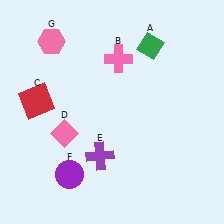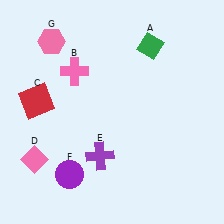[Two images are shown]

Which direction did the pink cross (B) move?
The pink cross (B) moved left.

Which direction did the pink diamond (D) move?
The pink diamond (D) moved left.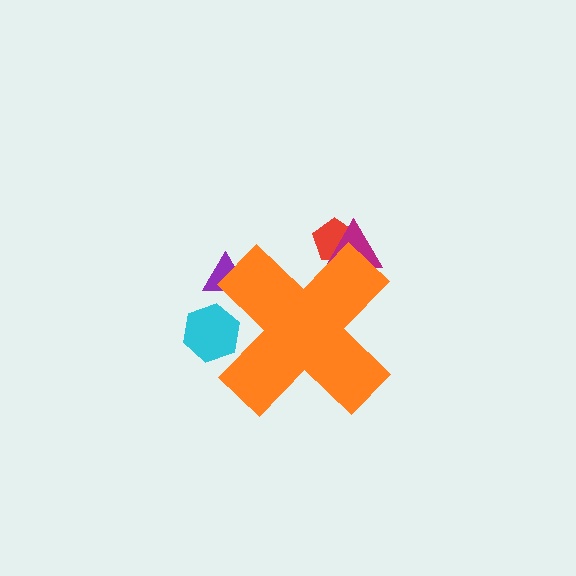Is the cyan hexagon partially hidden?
Yes, the cyan hexagon is partially hidden behind the orange cross.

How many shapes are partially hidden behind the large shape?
4 shapes are partially hidden.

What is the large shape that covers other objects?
An orange cross.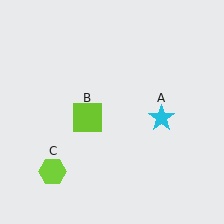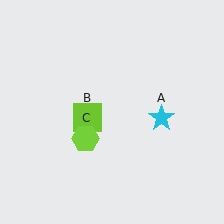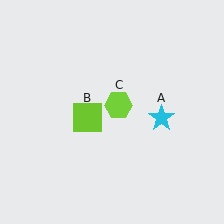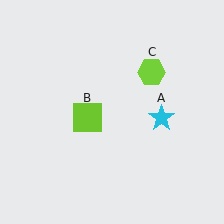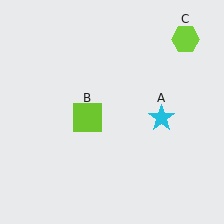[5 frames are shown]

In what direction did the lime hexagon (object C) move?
The lime hexagon (object C) moved up and to the right.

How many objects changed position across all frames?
1 object changed position: lime hexagon (object C).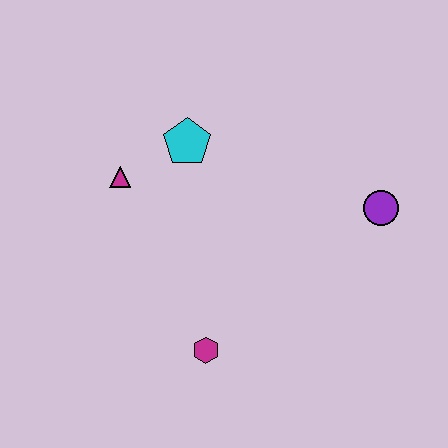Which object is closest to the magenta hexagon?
The magenta triangle is closest to the magenta hexagon.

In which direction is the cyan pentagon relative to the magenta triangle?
The cyan pentagon is to the right of the magenta triangle.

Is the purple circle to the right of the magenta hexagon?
Yes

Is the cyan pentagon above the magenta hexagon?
Yes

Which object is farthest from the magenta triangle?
The purple circle is farthest from the magenta triangle.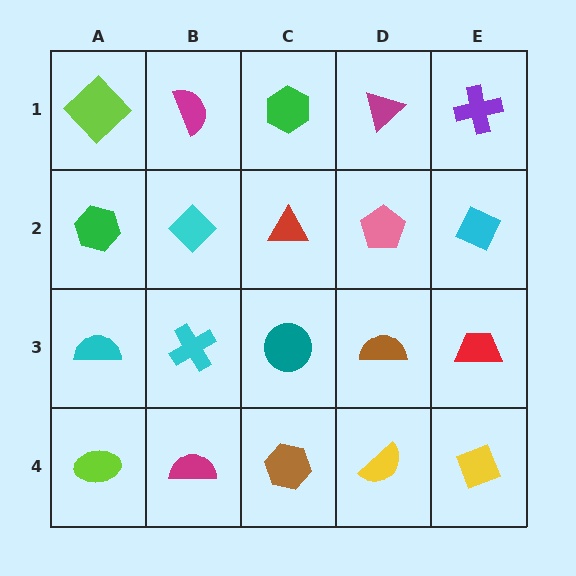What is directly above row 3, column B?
A cyan diamond.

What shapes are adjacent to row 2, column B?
A magenta semicircle (row 1, column B), a cyan cross (row 3, column B), a green hexagon (row 2, column A), a red triangle (row 2, column C).